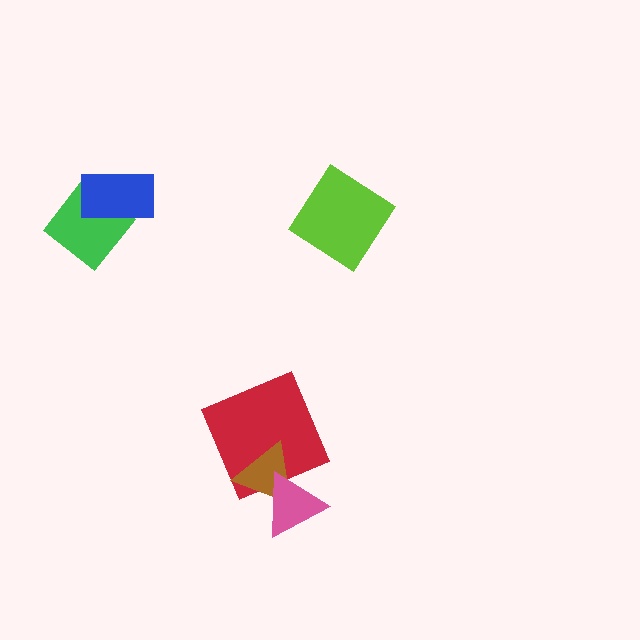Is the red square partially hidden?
Yes, it is partially covered by another shape.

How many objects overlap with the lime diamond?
0 objects overlap with the lime diamond.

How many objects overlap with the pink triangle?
2 objects overlap with the pink triangle.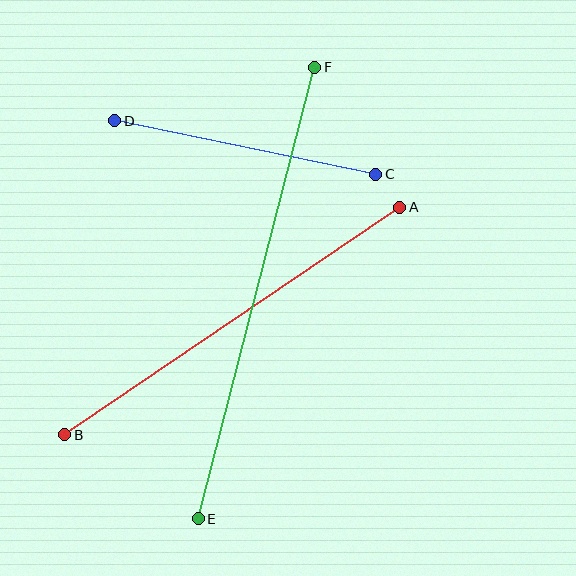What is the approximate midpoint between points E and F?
The midpoint is at approximately (256, 293) pixels.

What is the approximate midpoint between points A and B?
The midpoint is at approximately (232, 321) pixels.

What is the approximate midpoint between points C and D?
The midpoint is at approximately (245, 147) pixels.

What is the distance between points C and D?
The distance is approximately 266 pixels.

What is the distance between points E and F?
The distance is approximately 466 pixels.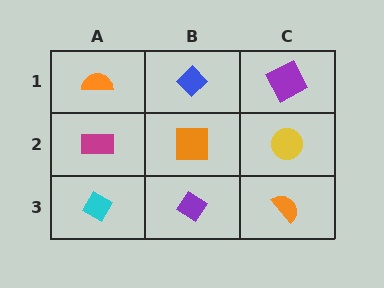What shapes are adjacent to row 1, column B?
An orange square (row 2, column B), an orange semicircle (row 1, column A), a purple square (row 1, column C).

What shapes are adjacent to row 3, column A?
A magenta rectangle (row 2, column A), a purple diamond (row 3, column B).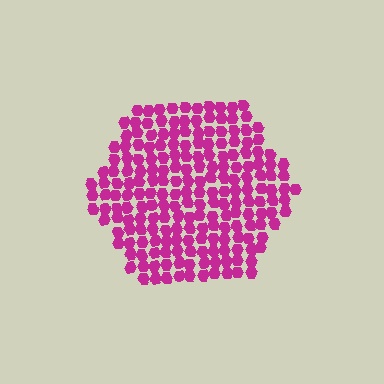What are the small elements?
The small elements are hexagons.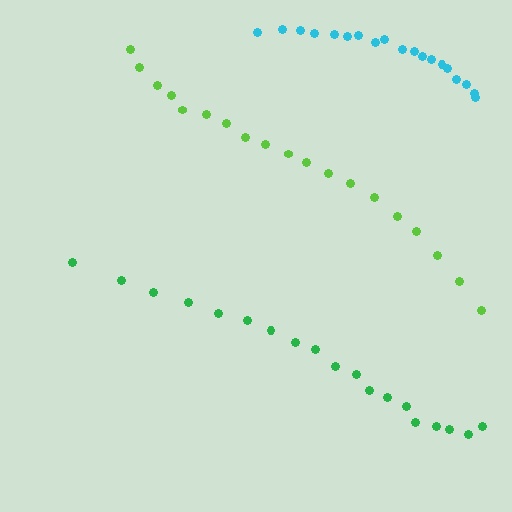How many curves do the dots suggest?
There are 3 distinct paths.